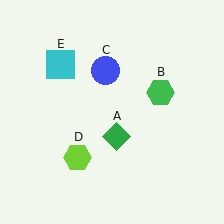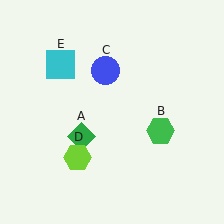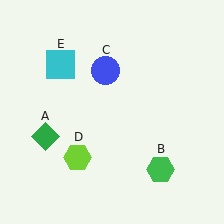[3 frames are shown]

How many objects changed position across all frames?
2 objects changed position: green diamond (object A), green hexagon (object B).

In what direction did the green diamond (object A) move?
The green diamond (object A) moved left.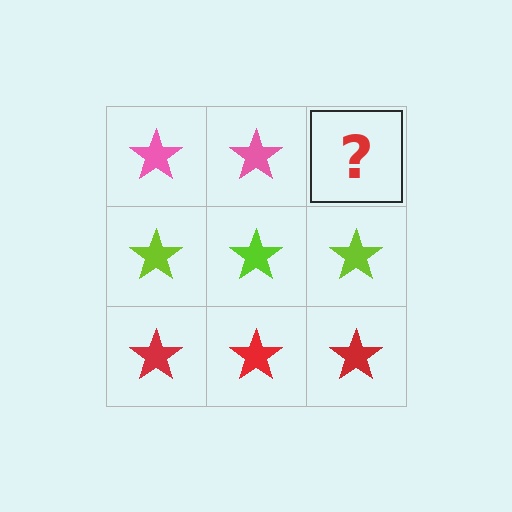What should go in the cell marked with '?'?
The missing cell should contain a pink star.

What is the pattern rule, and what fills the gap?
The rule is that each row has a consistent color. The gap should be filled with a pink star.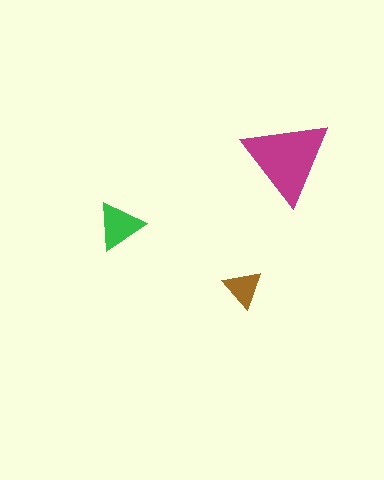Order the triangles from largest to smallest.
the magenta one, the green one, the brown one.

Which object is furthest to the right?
The magenta triangle is rightmost.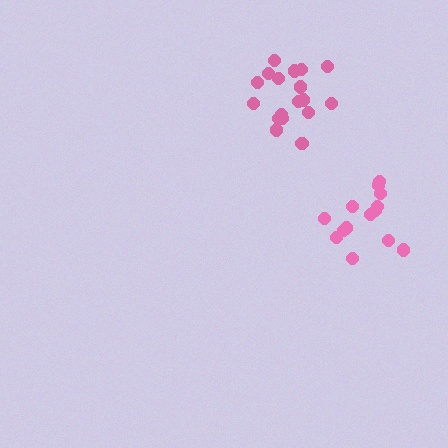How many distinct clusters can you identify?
There are 2 distinct clusters.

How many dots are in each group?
Group 1: 18 dots, Group 2: 14 dots (32 total).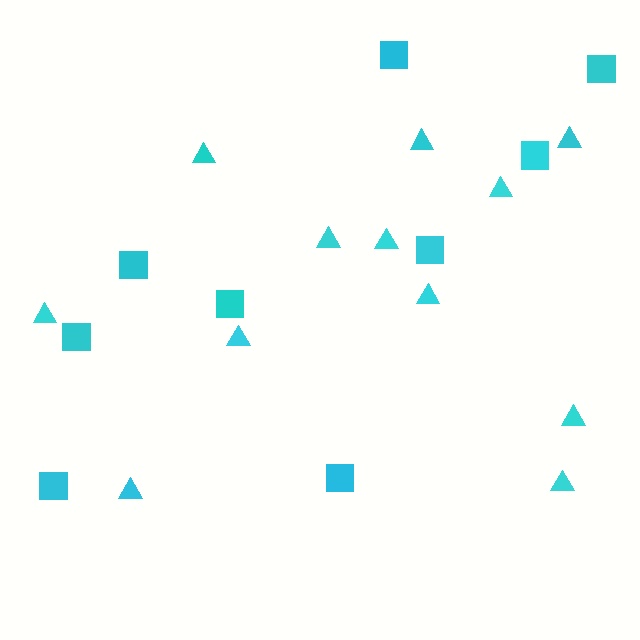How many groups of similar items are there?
There are 2 groups: one group of squares (9) and one group of triangles (12).